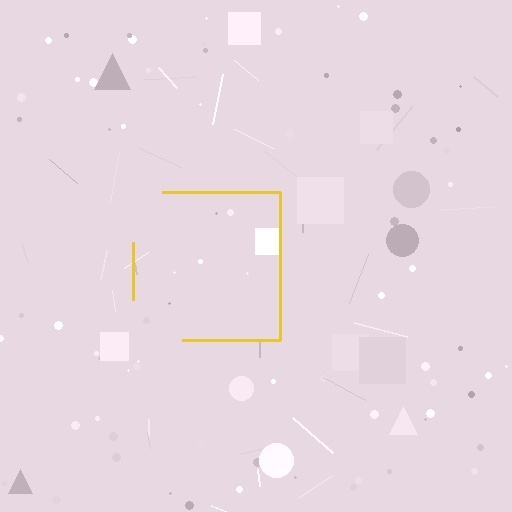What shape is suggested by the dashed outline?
The dashed outline suggests a square.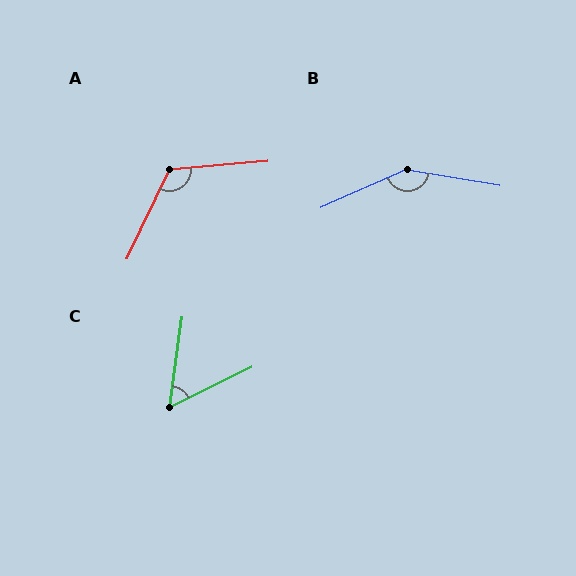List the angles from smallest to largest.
C (56°), A (121°), B (147°).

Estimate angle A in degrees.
Approximately 121 degrees.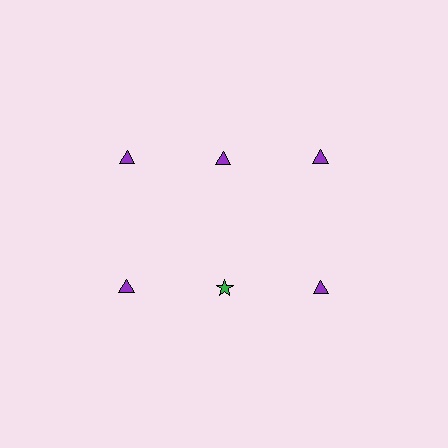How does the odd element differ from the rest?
It differs in both color (green instead of purple) and shape (star instead of triangle).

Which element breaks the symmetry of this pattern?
The green star in the second row, second from left column breaks the symmetry. All other shapes are purple triangles.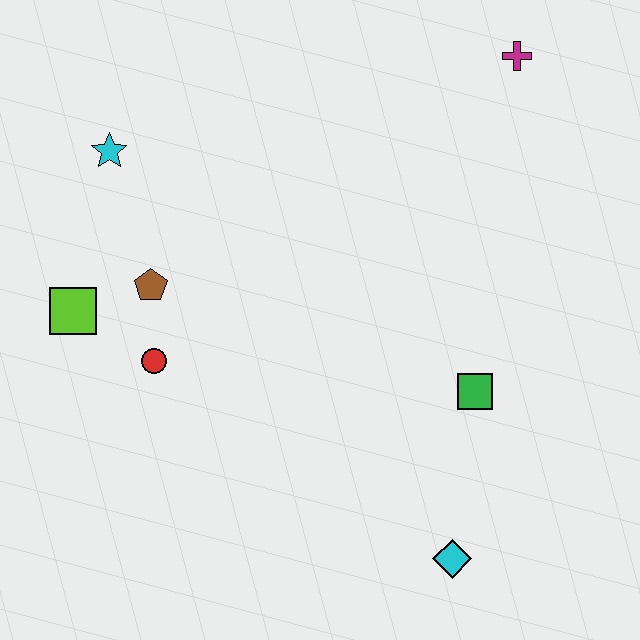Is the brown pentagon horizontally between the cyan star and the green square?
Yes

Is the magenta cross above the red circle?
Yes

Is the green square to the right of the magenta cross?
No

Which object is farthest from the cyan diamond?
The cyan star is farthest from the cyan diamond.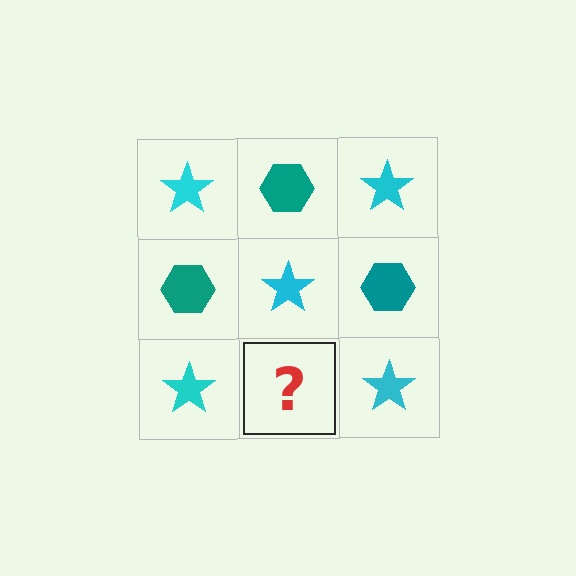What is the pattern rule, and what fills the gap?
The rule is that it alternates cyan star and teal hexagon in a checkerboard pattern. The gap should be filled with a teal hexagon.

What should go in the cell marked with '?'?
The missing cell should contain a teal hexagon.